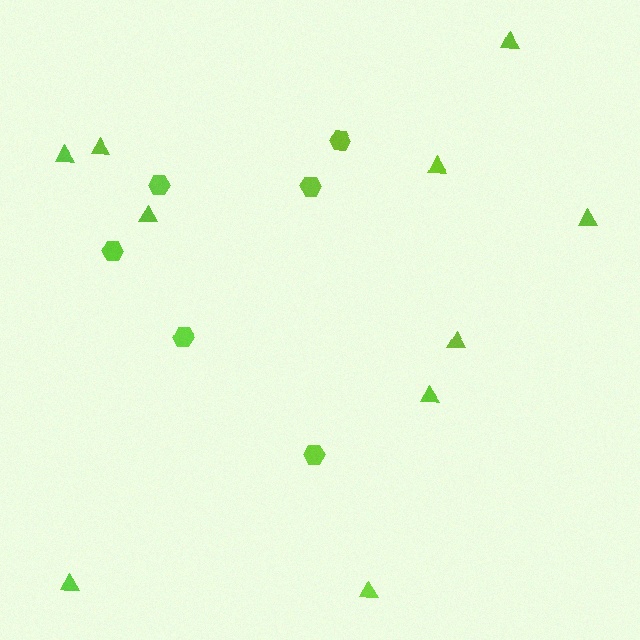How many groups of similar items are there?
There are 2 groups: one group of hexagons (6) and one group of triangles (10).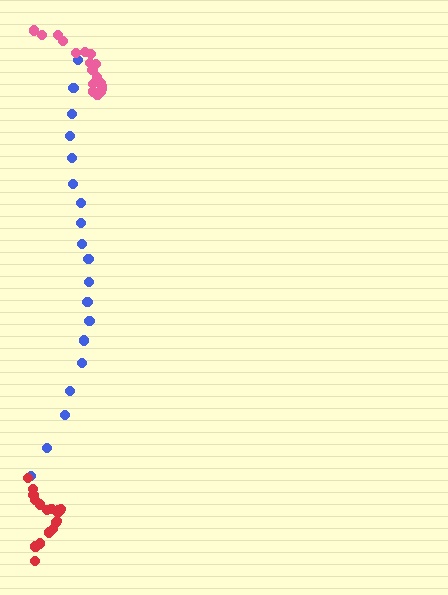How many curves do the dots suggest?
There are 3 distinct paths.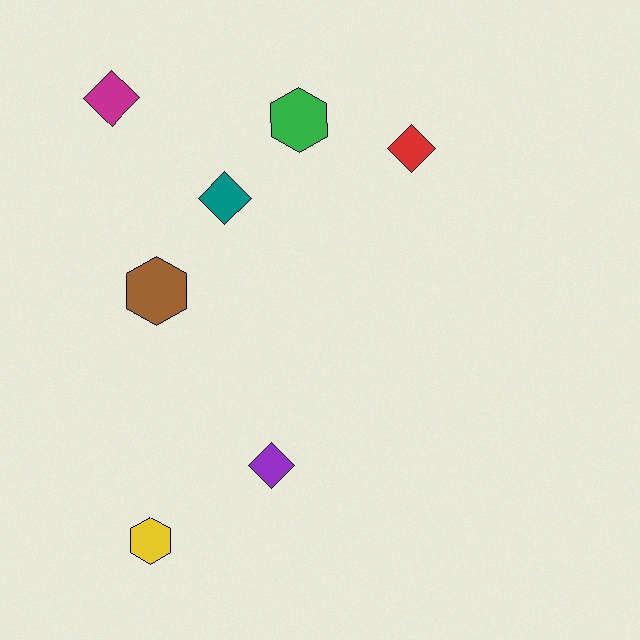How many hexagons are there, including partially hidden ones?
There are 3 hexagons.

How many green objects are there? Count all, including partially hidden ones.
There is 1 green object.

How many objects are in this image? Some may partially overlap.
There are 7 objects.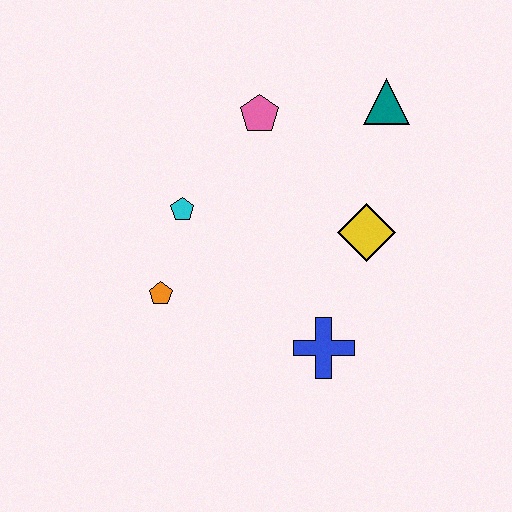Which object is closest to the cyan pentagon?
The orange pentagon is closest to the cyan pentagon.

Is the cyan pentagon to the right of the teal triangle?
No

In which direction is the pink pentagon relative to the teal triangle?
The pink pentagon is to the left of the teal triangle.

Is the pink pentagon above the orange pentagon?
Yes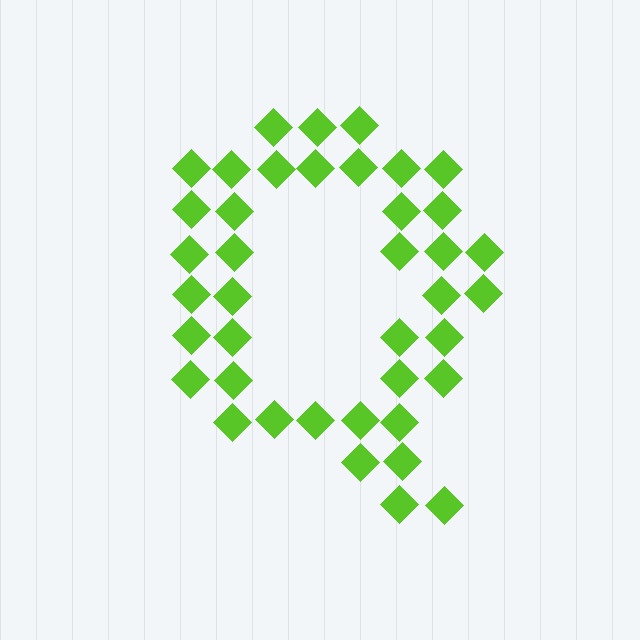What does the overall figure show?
The overall figure shows the letter Q.